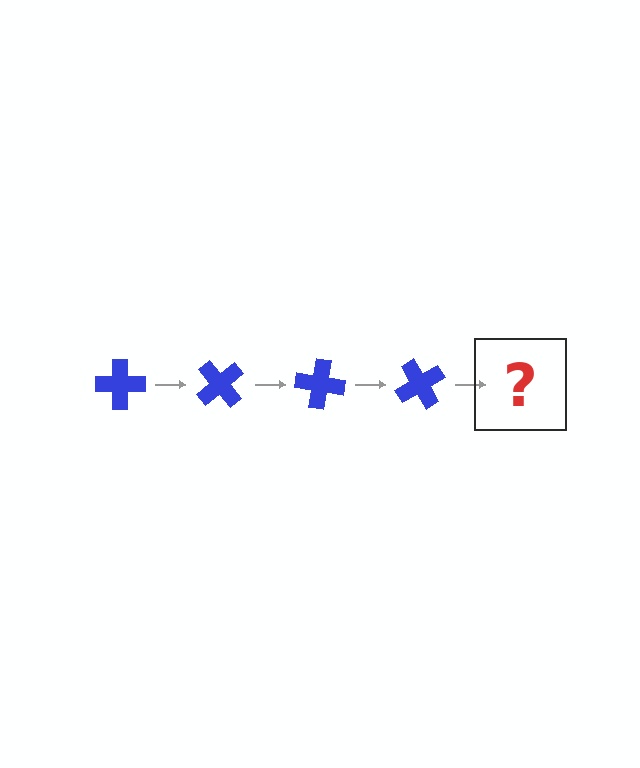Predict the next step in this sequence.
The next step is a blue cross rotated 200 degrees.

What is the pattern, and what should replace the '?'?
The pattern is that the cross rotates 50 degrees each step. The '?' should be a blue cross rotated 200 degrees.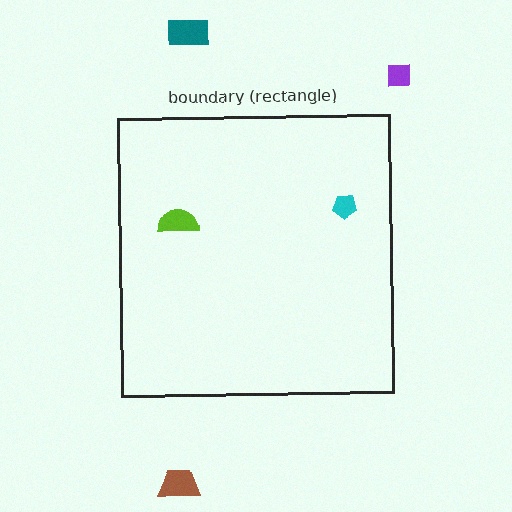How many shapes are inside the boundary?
2 inside, 3 outside.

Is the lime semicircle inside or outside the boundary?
Inside.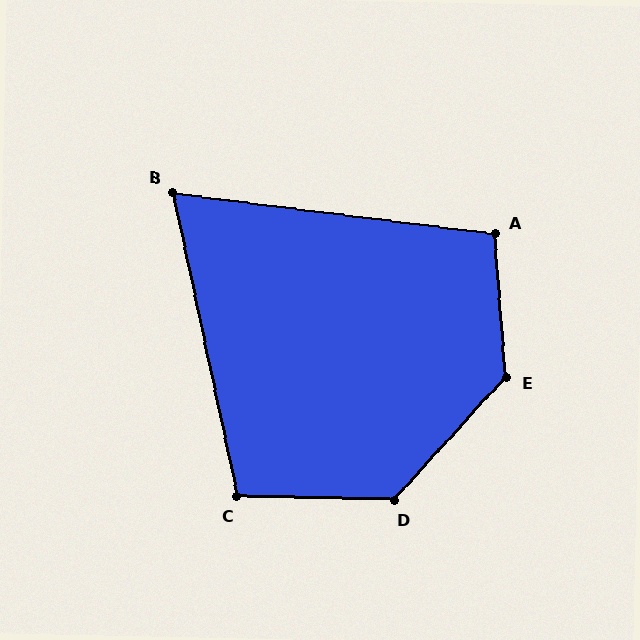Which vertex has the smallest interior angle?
B, at approximately 71 degrees.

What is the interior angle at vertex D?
Approximately 131 degrees (obtuse).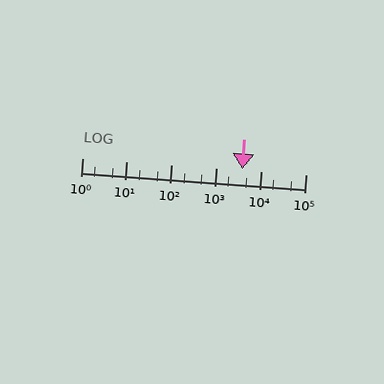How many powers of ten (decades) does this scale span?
The scale spans 5 decades, from 1 to 100000.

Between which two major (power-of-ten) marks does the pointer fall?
The pointer is between 1000 and 10000.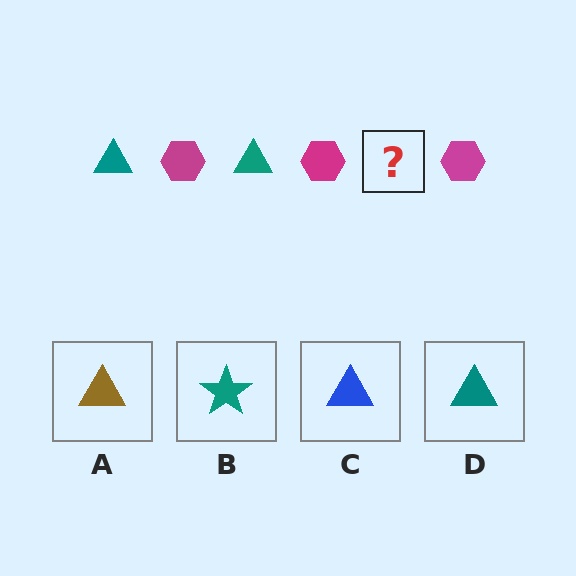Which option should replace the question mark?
Option D.